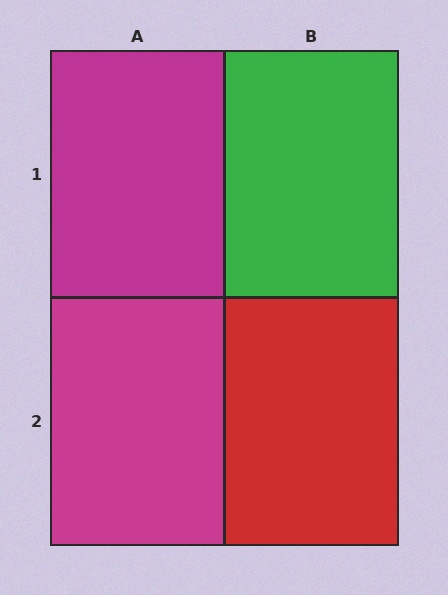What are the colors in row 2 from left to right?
Magenta, red.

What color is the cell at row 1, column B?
Green.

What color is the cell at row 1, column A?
Magenta.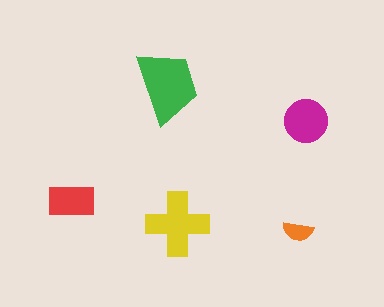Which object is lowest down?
The orange semicircle is bottommost.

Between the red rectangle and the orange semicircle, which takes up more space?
The red rectangle.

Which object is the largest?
The green trapezoid.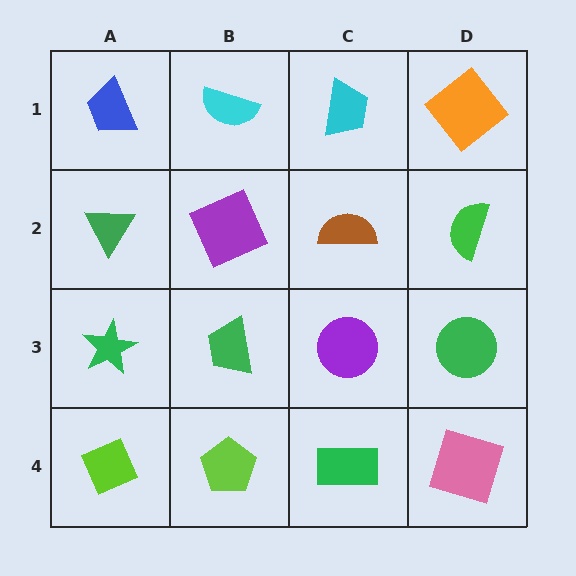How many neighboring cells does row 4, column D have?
2.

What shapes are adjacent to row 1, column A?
A green triangle (row 2, column A), a cyan semicircle (row 1, column B).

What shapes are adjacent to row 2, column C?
A cyan trapezoid (row 1, column C), a purple circle (row 3, column C), a purple square (row 2, column B), a green semicircle (row 2, column D).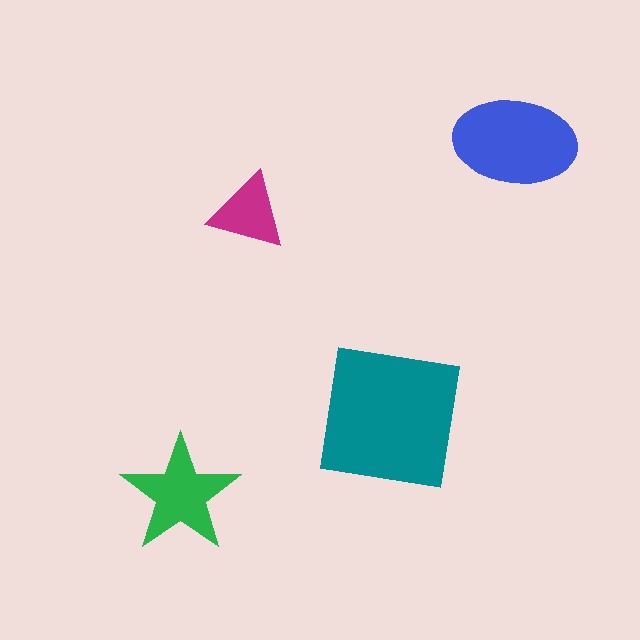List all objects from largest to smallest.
The teal square, the blue ellipse, the green star, the magenta triangle.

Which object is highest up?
The blue ellipse is topmost.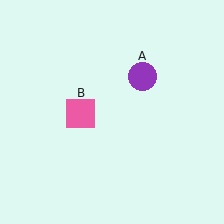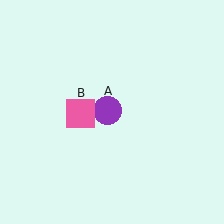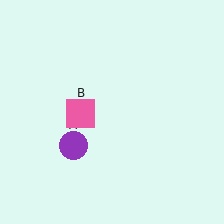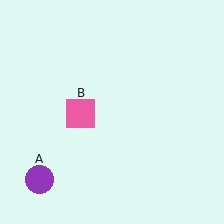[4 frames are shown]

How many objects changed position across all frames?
1 object changed position: purple circle (object A).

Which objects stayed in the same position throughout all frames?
Pink square (object B) remained stationary.